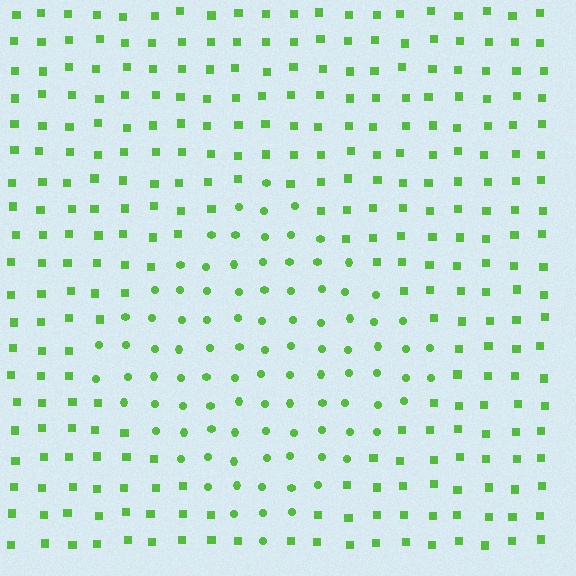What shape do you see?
I see a diamond.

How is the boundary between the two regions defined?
The boundary is defined by a change in element shape: circles inside vs. squares outside. All elements share the same color and spacing.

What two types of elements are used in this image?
The image uses circles inside the diamond region and squares outside it.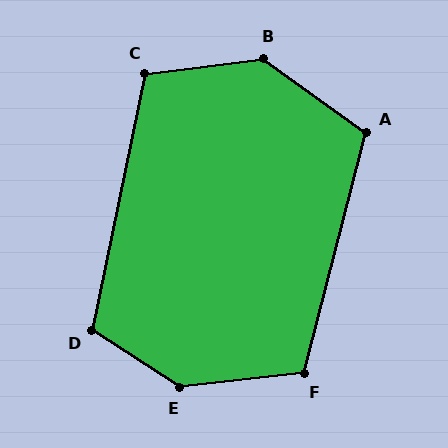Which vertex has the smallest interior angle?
C, at approximately 109 degrees.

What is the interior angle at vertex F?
Approximately 111 degrees (obtuse).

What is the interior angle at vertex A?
Approximately 111 degrees (obtuse).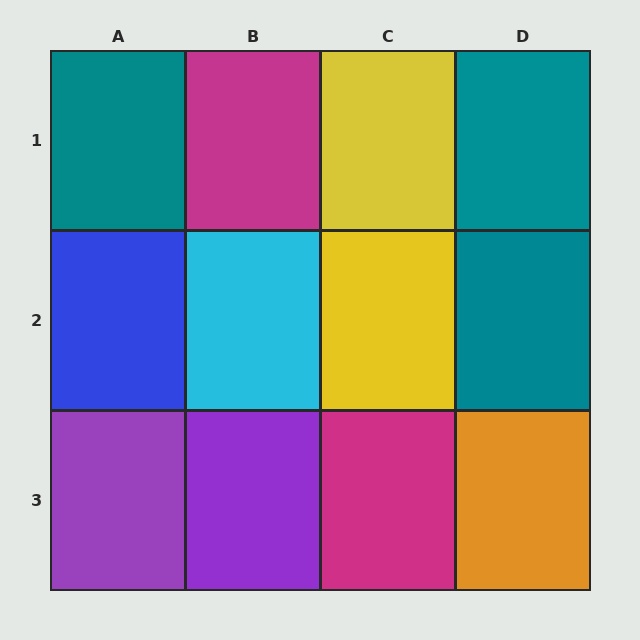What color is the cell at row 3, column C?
Magenta.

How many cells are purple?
2 cells are purple.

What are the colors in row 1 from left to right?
Teal, magenta, yellow, teal.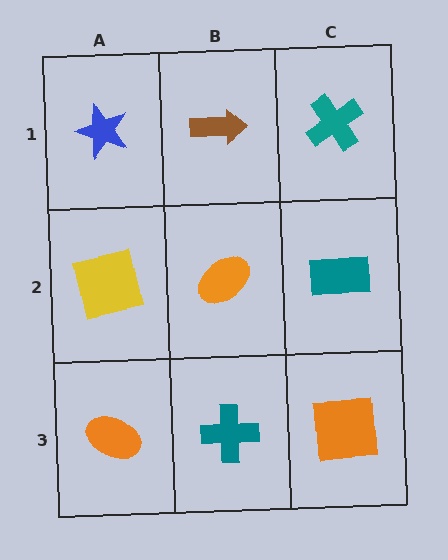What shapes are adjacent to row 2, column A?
A blue star (row 1, column A), an orange ellipse (row 3, column A), an orange ellipse (row 2, column B).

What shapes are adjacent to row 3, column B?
An orange ellipse (row 2, column B), an orange ellipse (row 3, column A), an orange square (row 3, column C).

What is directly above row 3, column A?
A yellow square.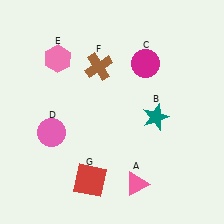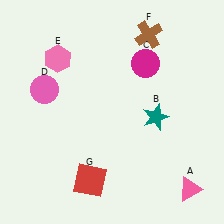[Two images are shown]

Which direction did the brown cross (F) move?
The brown cross (F) moved right.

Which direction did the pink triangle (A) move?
The pink triangle (A) moved right.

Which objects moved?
The objects that moved are: the pink triangle (A), the pink circle (D), the brown cross (F).